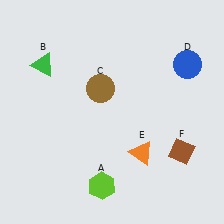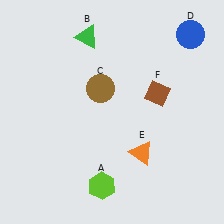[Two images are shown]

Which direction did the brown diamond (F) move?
The brown diamond (F) moved up.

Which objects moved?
The objects that moved are: the green triangle (B), the blue circle (D), the brown diamond (F).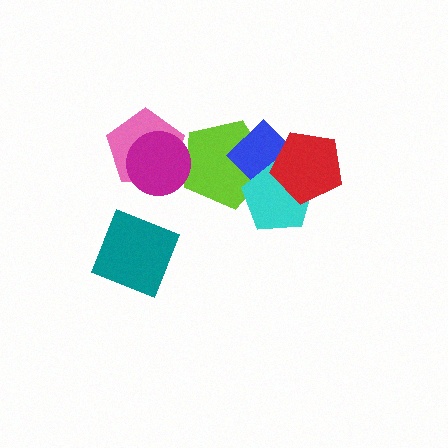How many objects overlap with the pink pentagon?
1 object overlaps with the pink pentagon.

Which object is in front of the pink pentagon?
The magenta circle is in front of the pink pentagon.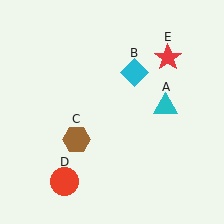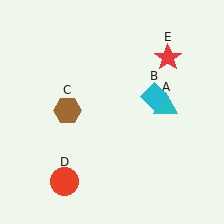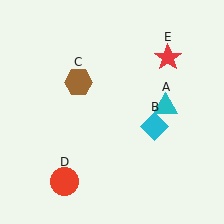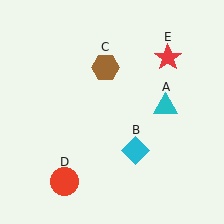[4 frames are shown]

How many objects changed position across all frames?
2 objects changed position: cyan diamond (object B), brown hexagon (object C).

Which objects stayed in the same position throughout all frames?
Cyan triangle (object A) and red circle (object D) and red star (object E) remained stationary.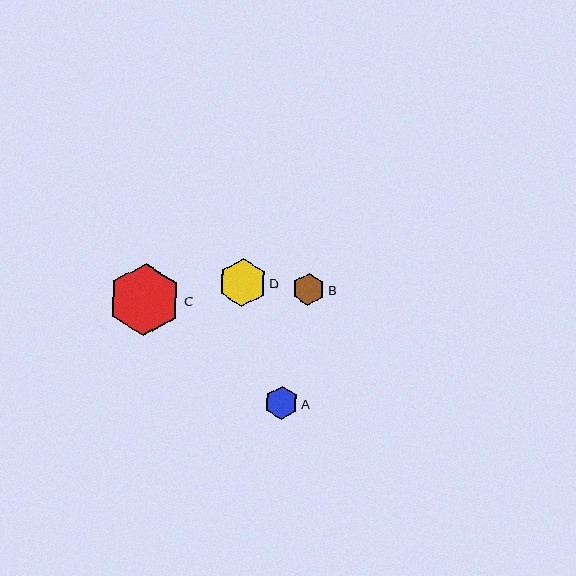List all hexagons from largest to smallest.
From largest to smallest: C, D, A, B.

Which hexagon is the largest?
Hexagon C is the largest with a size of approximately 73 pixels.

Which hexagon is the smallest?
Hexagon B is the smallest with a size of approximately 33 pixels.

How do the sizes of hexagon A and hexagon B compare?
Hexagon A and hexagon B are approximately the same size.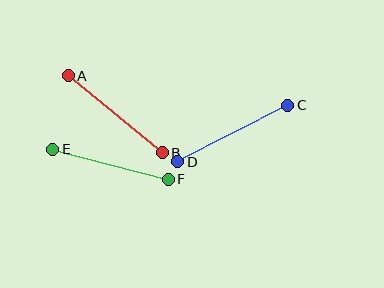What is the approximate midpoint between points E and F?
The midpoint is at approximately (110, 164) pixels.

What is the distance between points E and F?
The distance is approximately 120 pixels.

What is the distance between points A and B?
The distance is approximately 122 pixels.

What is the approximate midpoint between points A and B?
The midpoint is at approximately (115, 114) pixels.